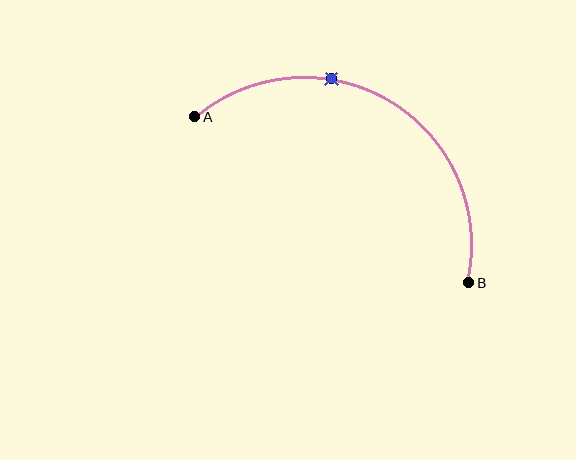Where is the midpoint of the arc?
The arc midpoint is the point on the curve farthest from the straight line joining A and B. It sits above that line.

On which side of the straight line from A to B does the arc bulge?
The arc bulges above the straight line connecting A and B.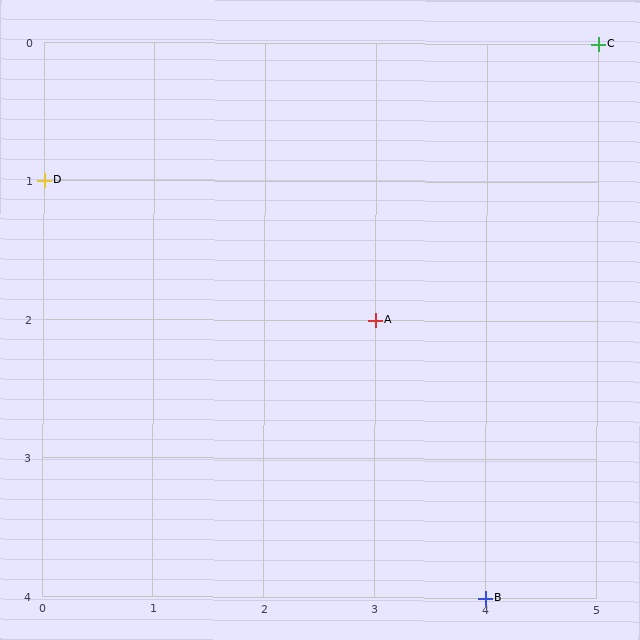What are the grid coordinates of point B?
Point B is at grid coordinates (4, 4).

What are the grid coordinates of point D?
Point D is at grid coordinates (0, 1).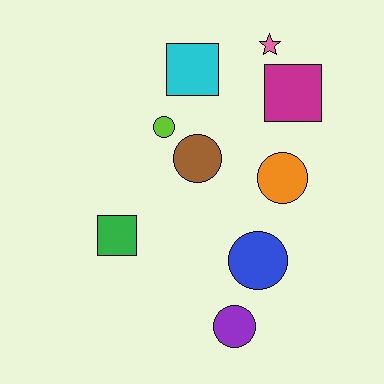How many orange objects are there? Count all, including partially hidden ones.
There is 1 orange object.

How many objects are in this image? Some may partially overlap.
There are 9 objects.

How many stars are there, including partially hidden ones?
There is 1 star.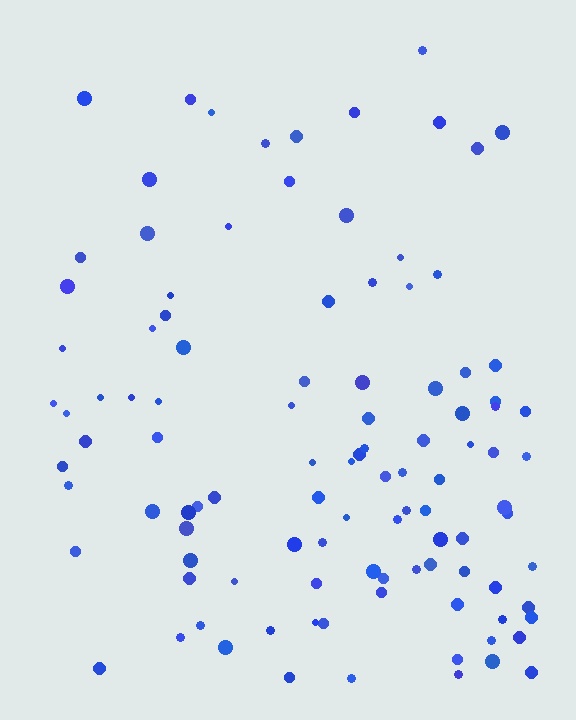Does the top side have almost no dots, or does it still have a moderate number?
Still a moderate number, just noticeably fewer than the bottom.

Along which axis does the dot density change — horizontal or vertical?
Vertical.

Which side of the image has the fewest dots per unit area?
The top.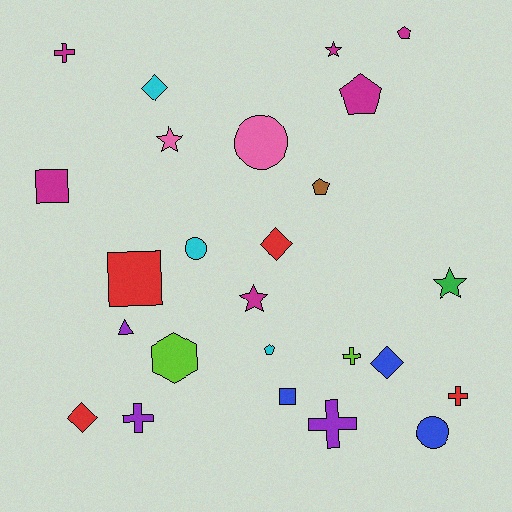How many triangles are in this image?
There is 1 triangle.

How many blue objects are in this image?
There are 3 blue objects.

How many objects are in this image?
There are 25 objects.